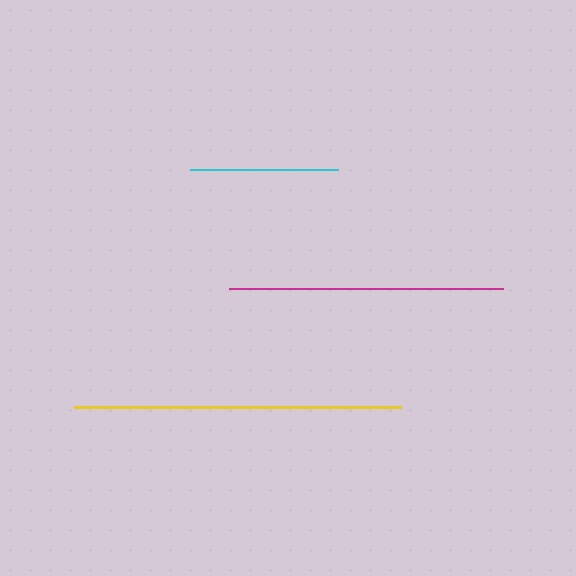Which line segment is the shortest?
The cyan line is the shortest at approximately 148 pixels.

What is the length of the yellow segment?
The yellow segment is approximately 327 pixels long.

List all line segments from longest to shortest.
From longest to shortest: yellow, magenta, cyan.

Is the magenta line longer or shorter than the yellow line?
The yellow line is longer than the magenta line.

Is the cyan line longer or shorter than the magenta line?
The magenta line is longer than the cyan line.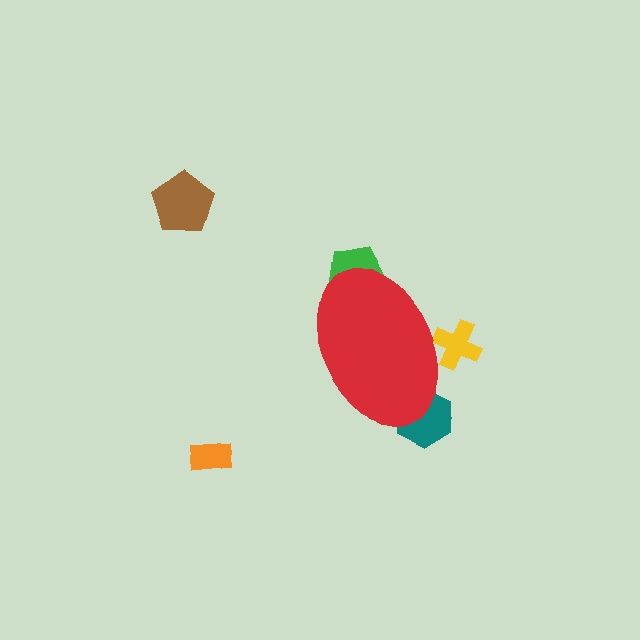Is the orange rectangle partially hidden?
No, the orange rectangle is fully visible.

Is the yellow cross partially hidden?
Yes, the yellow cross is partially hidden behind the red ellipse.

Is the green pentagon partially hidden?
Yes, the green pentagon is partially hidden behind the red ellipse.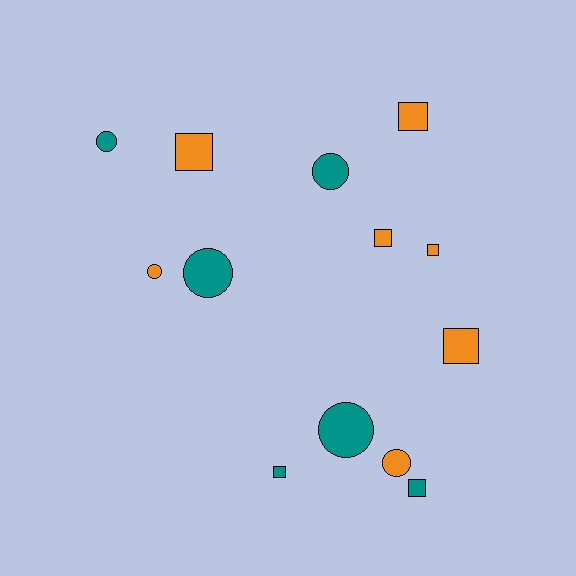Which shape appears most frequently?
Square, with 7 objects.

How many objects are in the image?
There are 13 objects.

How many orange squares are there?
There are 5 orange squares.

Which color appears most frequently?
Orange, with 7 objects.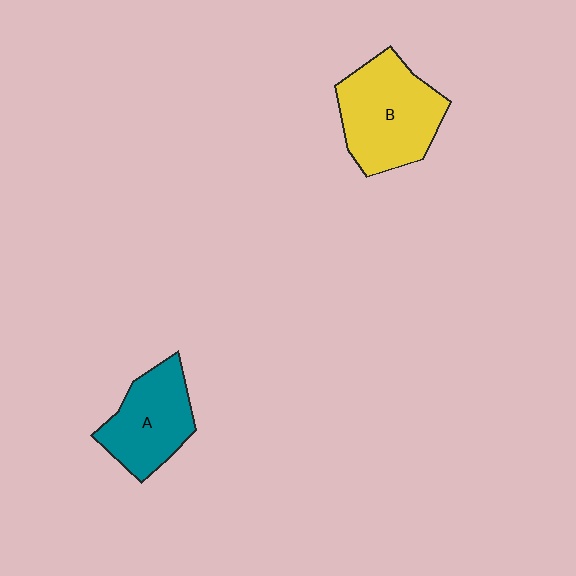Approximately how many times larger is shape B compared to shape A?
Approximately 1.3 times.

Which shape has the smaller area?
Shape A (teal).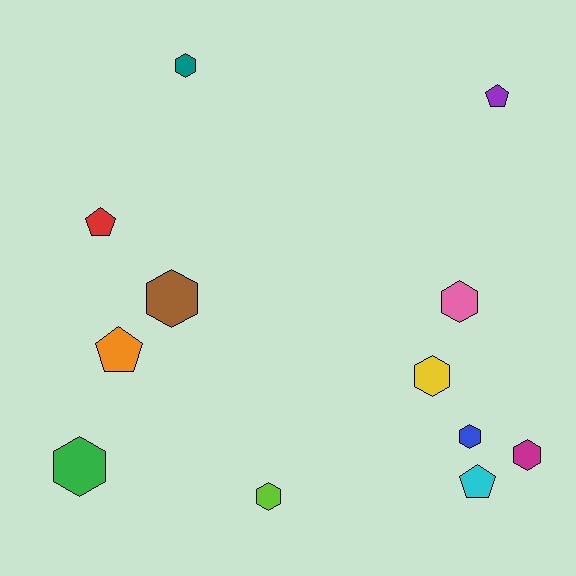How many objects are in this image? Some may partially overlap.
There are 12 objects.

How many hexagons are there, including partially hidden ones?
There are 8 hexagons.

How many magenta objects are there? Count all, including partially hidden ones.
There is 1 magenta object.